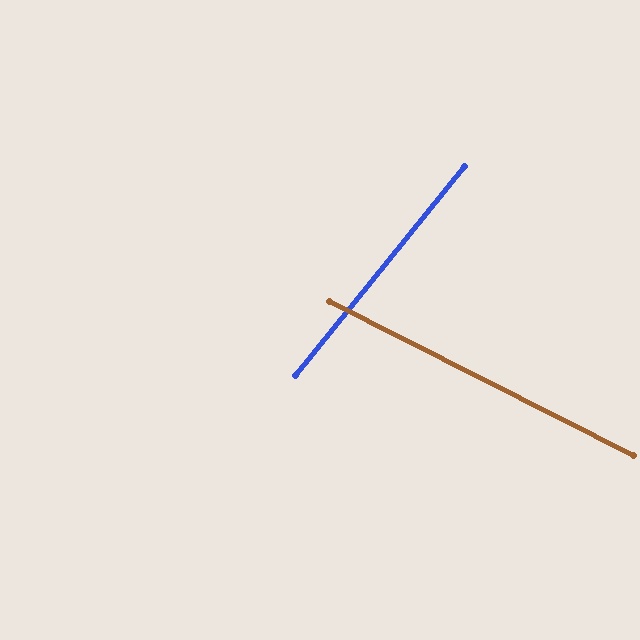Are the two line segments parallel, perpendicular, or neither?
Neither parallel nor perpendicular — they differ by about 78°.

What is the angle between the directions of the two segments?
Approximately 78 degrees.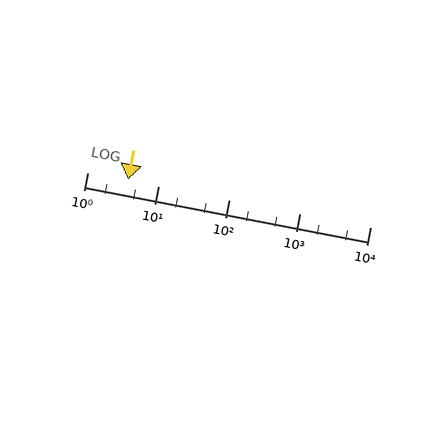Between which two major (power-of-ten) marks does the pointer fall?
The pointer is between 1 and 10.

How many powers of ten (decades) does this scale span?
The scale spans 4 decades, from 1 to 10000.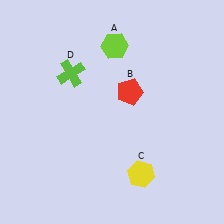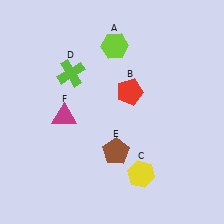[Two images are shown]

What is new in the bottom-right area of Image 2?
A brown pentagon (E) was added in the bottom-right area of Image 2.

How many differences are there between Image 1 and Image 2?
There are 2 differences between the two images.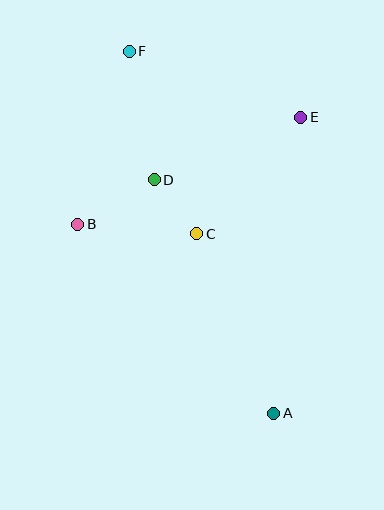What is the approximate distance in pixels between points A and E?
The distance between A and E is approximately 297 pixels.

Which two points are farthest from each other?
Points A and F are farthest from each other.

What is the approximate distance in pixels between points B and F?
The distance between B and F is approximately 181 pixels.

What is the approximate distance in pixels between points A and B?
The distance between A and B is approximately 272 pixels.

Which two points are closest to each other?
Points C and D are closest to each other.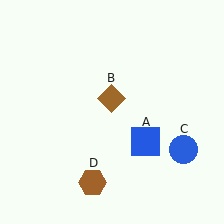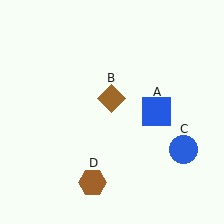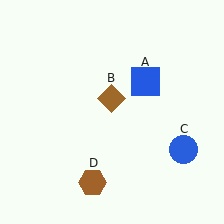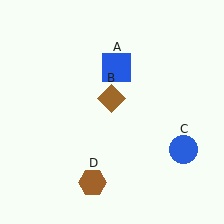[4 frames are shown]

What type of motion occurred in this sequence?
The blue square (object A) rotated counterclockwise around the center of the scene.